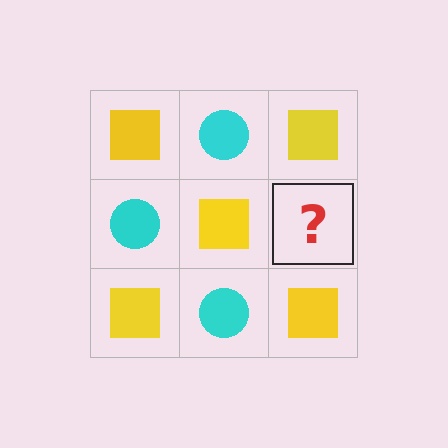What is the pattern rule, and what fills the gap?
The rule is that it alternates yellow square and cyan circle in a checkerboard pattern. The gap should be filled with a cyan circle.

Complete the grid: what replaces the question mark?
The question mark should be replaced with a cyan circle.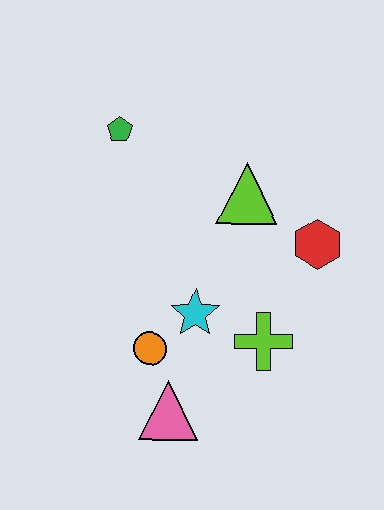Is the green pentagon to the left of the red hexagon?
Yes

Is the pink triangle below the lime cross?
Yes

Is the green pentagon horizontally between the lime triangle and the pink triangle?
No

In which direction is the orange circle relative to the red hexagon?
The orange circle is to the left of the red hexagon.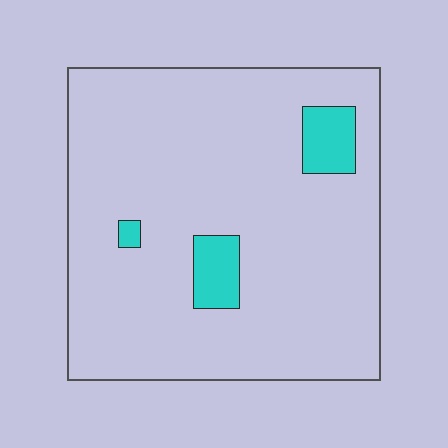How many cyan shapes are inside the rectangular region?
3.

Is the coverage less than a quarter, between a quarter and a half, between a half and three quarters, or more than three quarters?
Less than a quarter.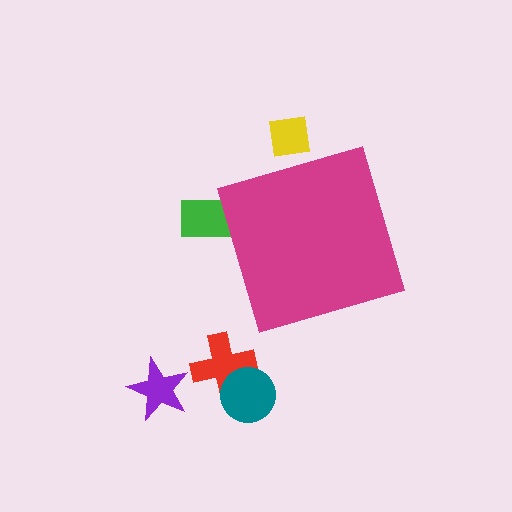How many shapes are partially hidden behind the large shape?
2 shapes are partially hidden.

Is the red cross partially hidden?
No, the red cross is fully visible.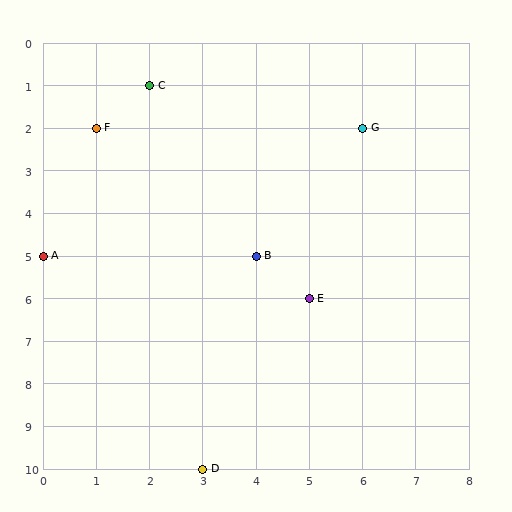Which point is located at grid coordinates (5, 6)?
Point E is at (5, 6).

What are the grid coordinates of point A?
Point A is at grid coordinates (0, 5).